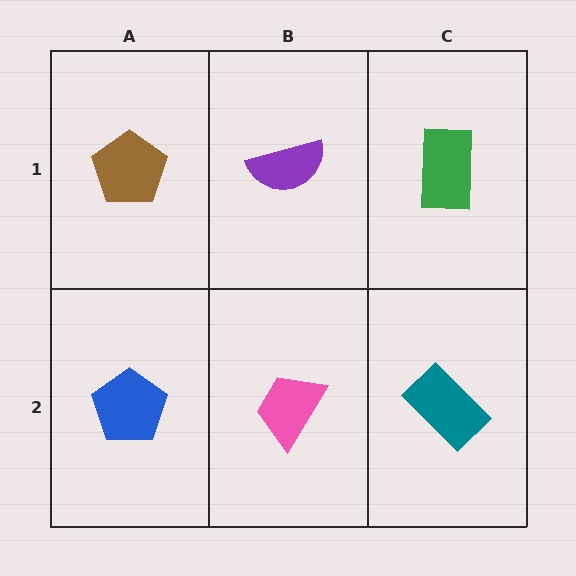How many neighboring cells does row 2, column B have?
3.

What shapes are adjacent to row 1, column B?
A pink trapezoid (row 2, column B), a brown pentagon (row 1, column A), a green rectangle (row 1, column C).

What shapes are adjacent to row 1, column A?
A blue pentagon (row 2, column A), a purple semicircle (row 1, column B).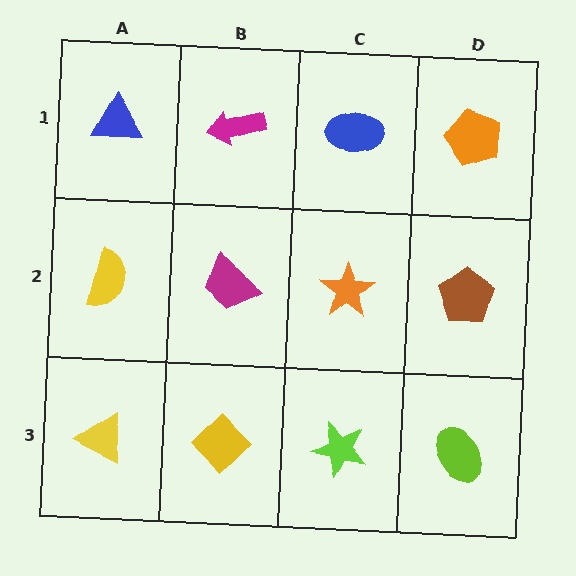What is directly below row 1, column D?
A brown pentagon.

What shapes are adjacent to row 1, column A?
A yellow semicircle (row 2, column A), a magenta arrow (row 1, column B).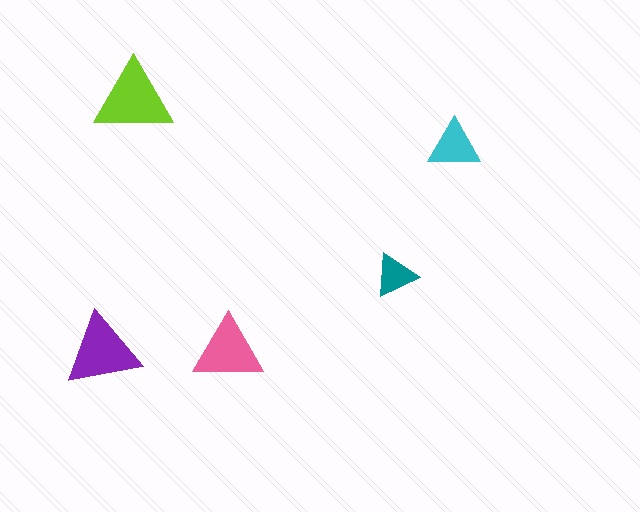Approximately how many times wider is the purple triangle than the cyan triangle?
About 1.5 times wider.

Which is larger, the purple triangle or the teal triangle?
The purple one.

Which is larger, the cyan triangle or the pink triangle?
The pink one.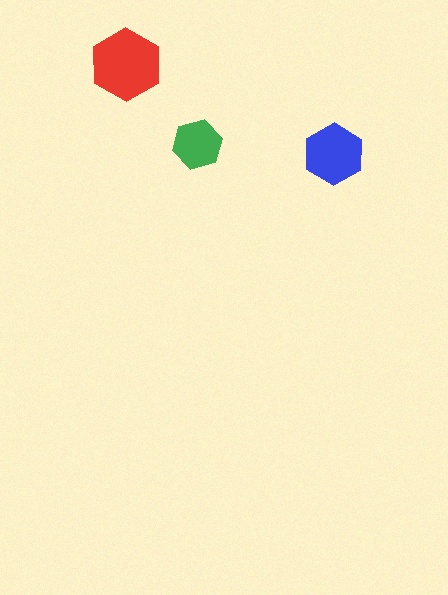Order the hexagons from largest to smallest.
the red one, the blue one, the green one.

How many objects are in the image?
There are 3 objects in the image.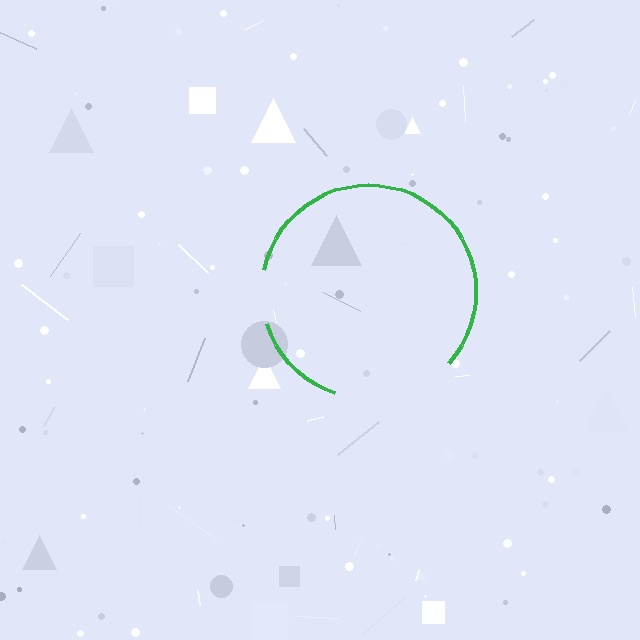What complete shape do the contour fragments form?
The contour fragments form a circle.